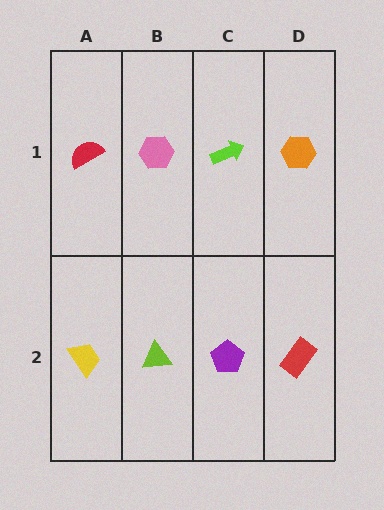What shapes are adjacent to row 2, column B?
A pink hexagon (row 1, column B), a yellow trapezoid (row 2, column A), a purple pentagon (row 2, column C).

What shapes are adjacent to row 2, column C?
A lime arrow (row 1, column C), a lime triangle (row 2, column B), a red rectangle (row 2, column D).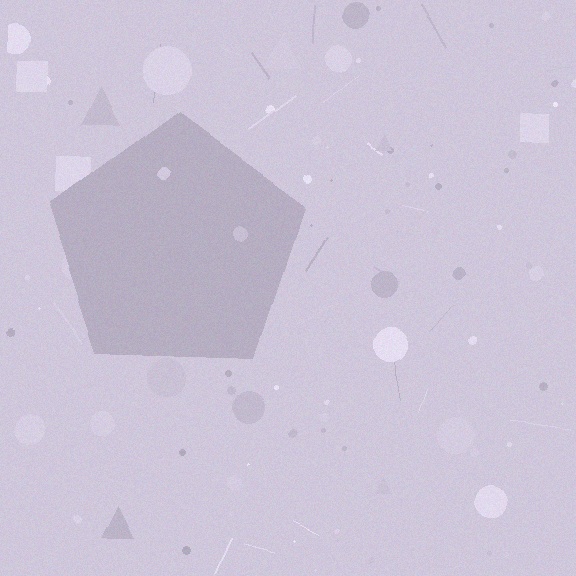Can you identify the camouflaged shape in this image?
The camouflaged shape is a pentagon.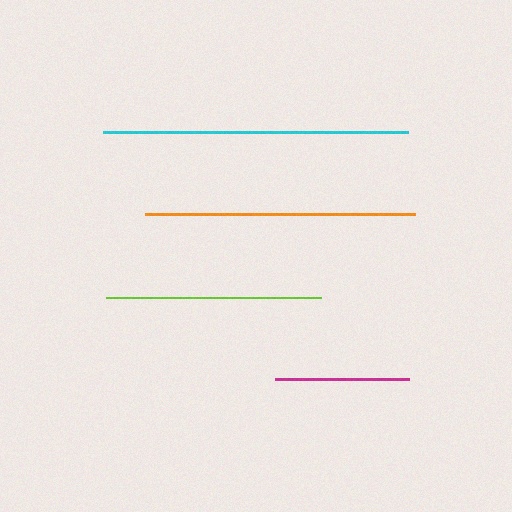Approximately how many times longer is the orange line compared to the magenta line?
The orange line is approximately 2.0 times the length of the magenta line.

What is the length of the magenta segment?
The magenta segment is approximately 134 pixels long.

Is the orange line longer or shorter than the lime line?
The orange line is longer than the lime line.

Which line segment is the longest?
The cyan line is the longest at approximately 305 pixels.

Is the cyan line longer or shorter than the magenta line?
The cyan line is longer than the magenta line.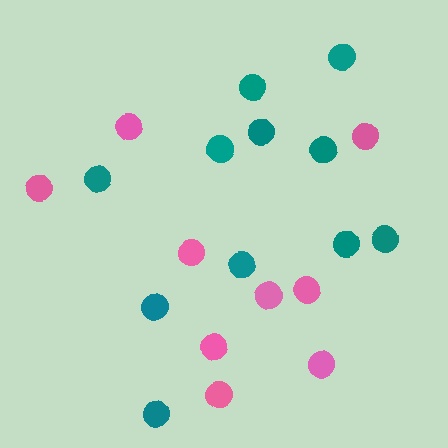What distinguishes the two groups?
There are 2 groups: one group of teal circles (11) and one group of pink circles (9).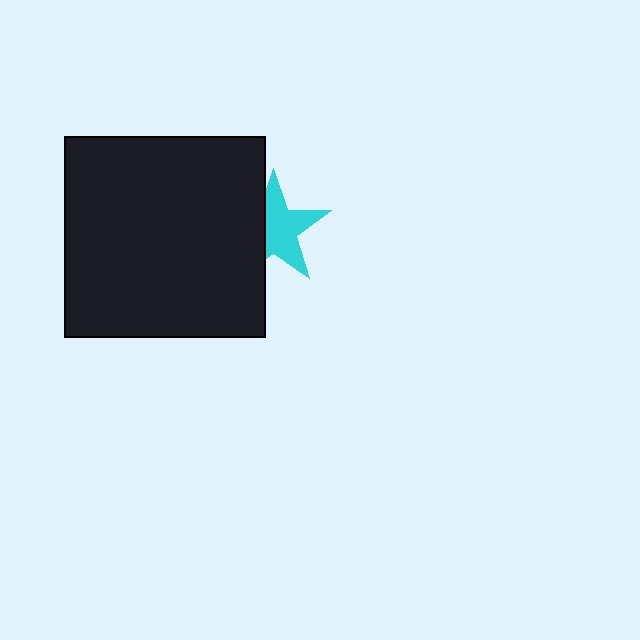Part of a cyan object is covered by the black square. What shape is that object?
It is a star.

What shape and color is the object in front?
The object in front is a black square.